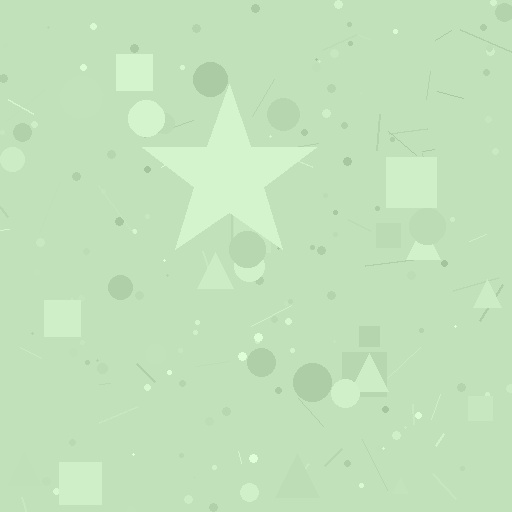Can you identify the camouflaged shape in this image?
The camouflaged shape is a star.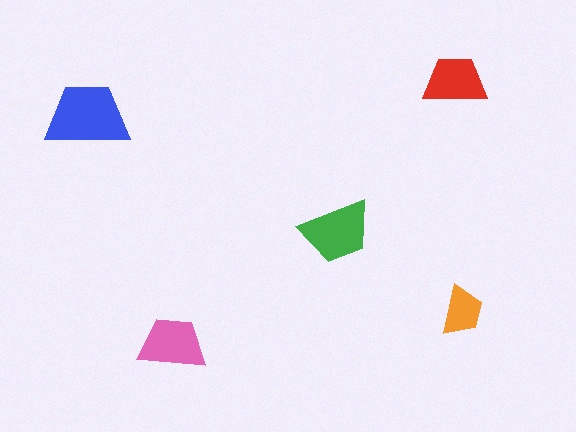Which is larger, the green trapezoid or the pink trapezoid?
The green one.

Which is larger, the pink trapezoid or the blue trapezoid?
The blue one.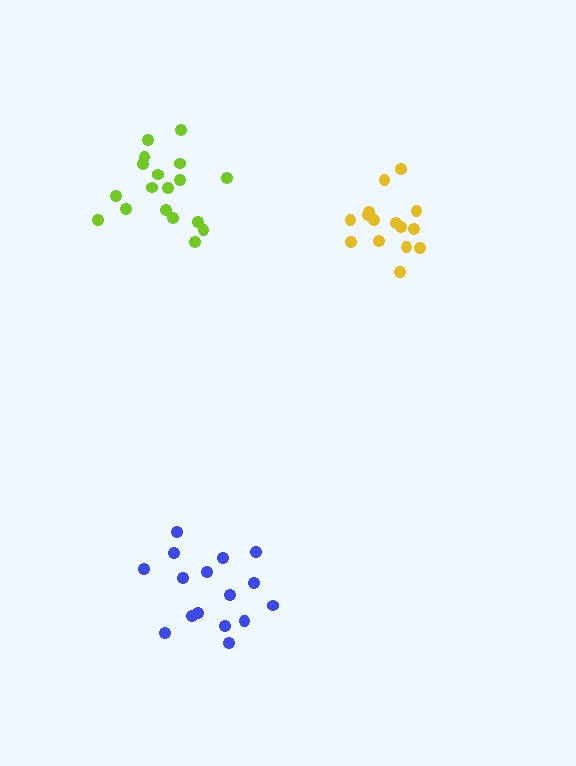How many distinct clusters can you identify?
There are 3 distinct clusters.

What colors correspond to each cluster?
The clusters are colored: lime, yellow, blue.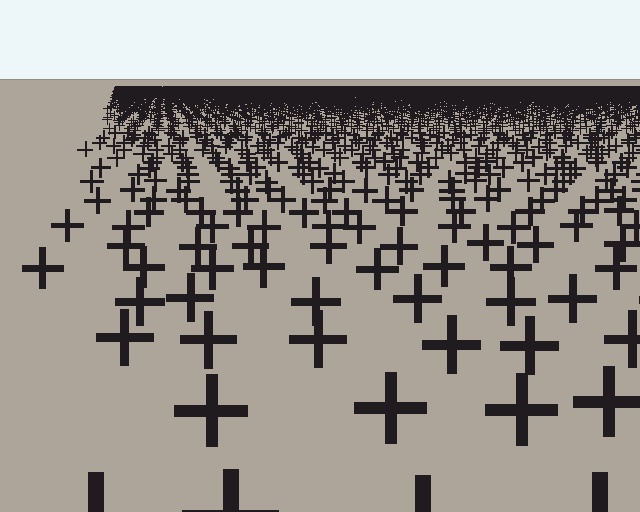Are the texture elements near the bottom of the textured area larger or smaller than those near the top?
Larger. Near the bottom, elements are closer to the viewer and appear at a bigger on-screen size.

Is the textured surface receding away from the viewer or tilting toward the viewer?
The surface is receding away from the viewer. Texture elements get smaller and denser toward the top.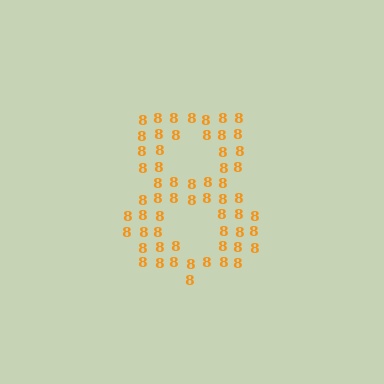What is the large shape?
The large shape is the digit 8.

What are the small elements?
The small elements are digit 8's.